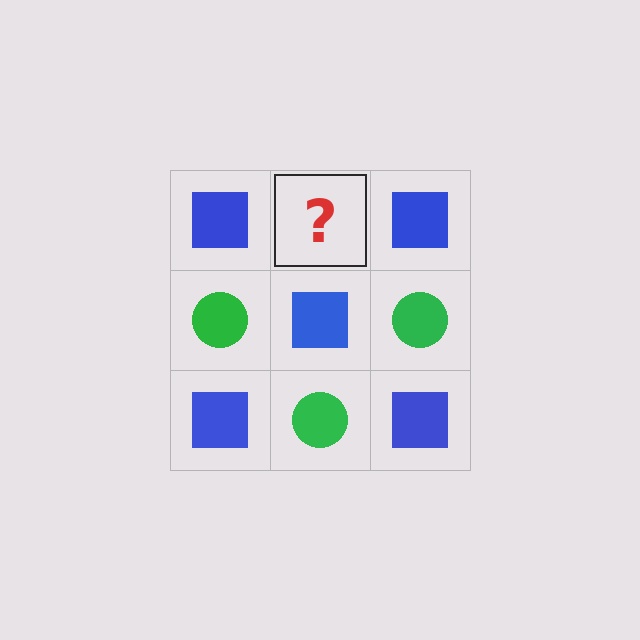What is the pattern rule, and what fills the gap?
The rule is that it alternates blue square and green circle in a checkerboard pattern. The gap should be filled with a green circle.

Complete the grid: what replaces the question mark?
The question mark should be replaced with a green circle.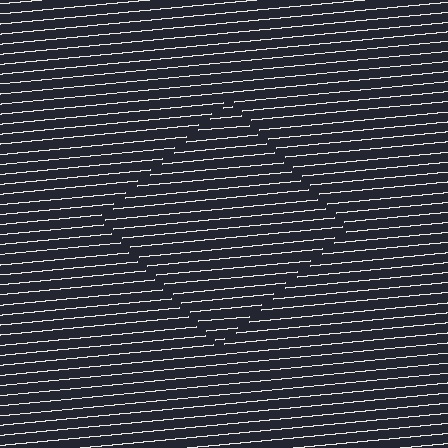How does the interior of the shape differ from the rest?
The interior of the shape contains the same grating, shifted by half a period — the contour is defined by the phase discontinuity where line-ends from the inner and outer gratings abut.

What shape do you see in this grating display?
An illusory square. The interior of the shape contains the same grating, shifted by half a period — the contour is defined by the phase discontinuity where line-ends from the inner and outer gratings abut.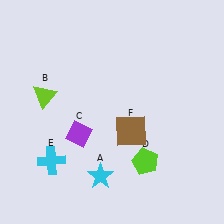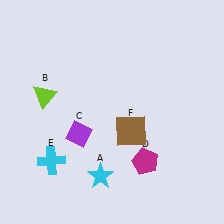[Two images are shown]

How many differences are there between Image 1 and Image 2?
There is 1 difference between the two images.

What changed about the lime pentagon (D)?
In Image 1, D is lime. In Image 2, it changed to magenta.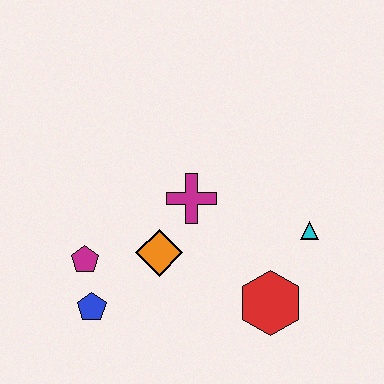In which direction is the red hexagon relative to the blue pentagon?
The red hexagon is to the right of the blue pentagon.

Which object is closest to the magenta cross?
The orange diamond is closest to the magenta cross.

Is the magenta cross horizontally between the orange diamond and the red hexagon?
Yes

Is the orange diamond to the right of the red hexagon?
No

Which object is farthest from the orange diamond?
The cyan triangle is farthest from the orange diamond.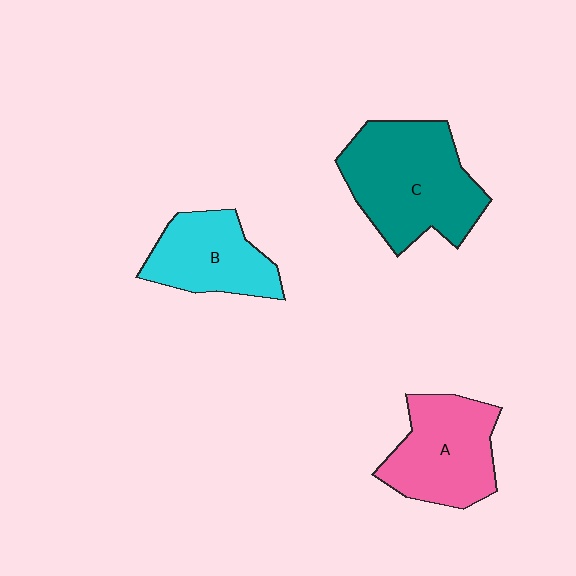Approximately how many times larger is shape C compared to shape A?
Approximately 1.3 times.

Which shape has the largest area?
Shape C (teal).